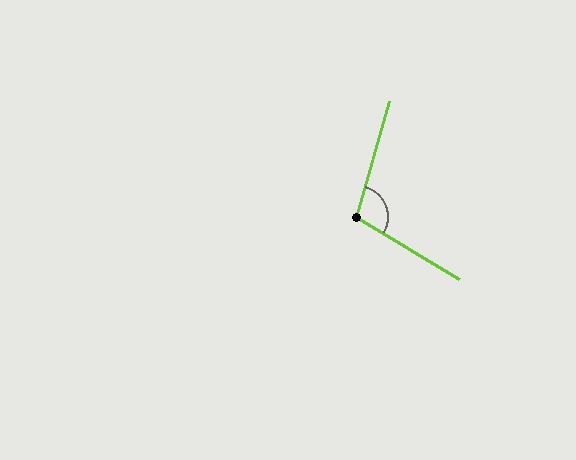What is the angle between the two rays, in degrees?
Approximately 106 degrees.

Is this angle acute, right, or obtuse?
It is obtuse.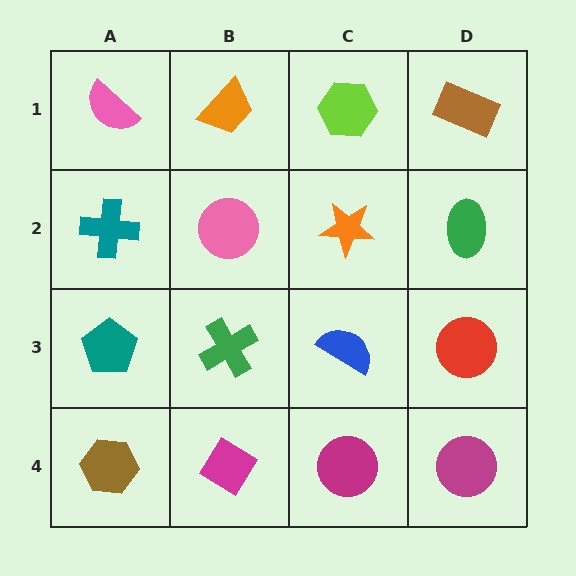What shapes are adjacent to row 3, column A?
A teal cross (row 2, column A), a brown hexagon (row 4, column A), a green cross (row 3, column B).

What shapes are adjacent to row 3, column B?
A pink circle (row 2, column B), a magenta diamond (row 4, column B), a teal pentagon (row 3, column A), a blue semicircle (row 3, column C).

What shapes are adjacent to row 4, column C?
A blue semicircle (row 3, column C), a magenta diamond (row 4, column B), a magenta circle (row 4, column D).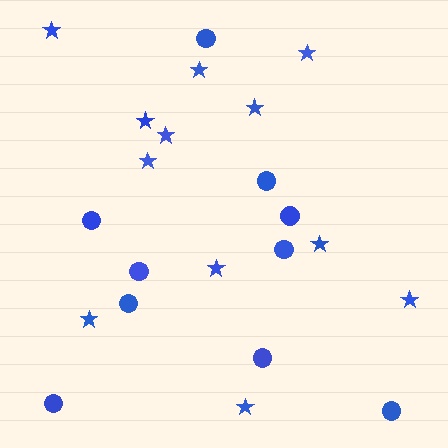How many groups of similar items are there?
There are 2 groups: one group of stars (12) and one group of circles (10).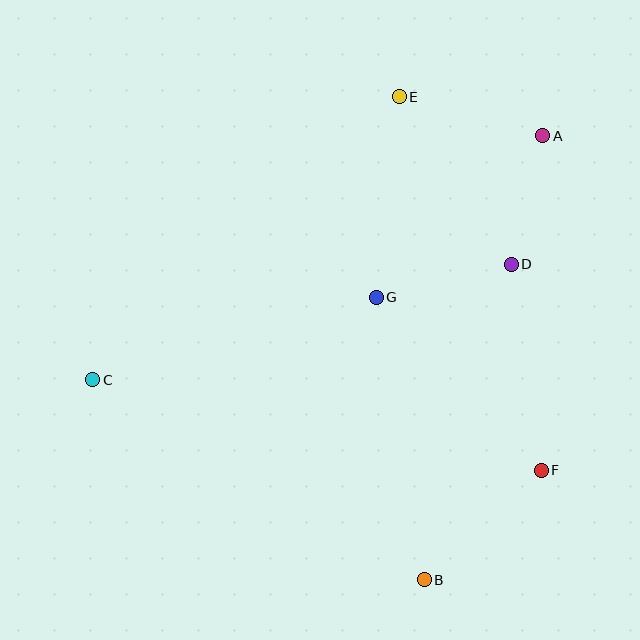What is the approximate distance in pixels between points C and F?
The distance between C and F is approximately 457 pixels.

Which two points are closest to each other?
Points A and D are closest to each other.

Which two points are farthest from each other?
Points A and C are farthest from each other.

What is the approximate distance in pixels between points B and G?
The distance between B and G is approximately 287 pixels.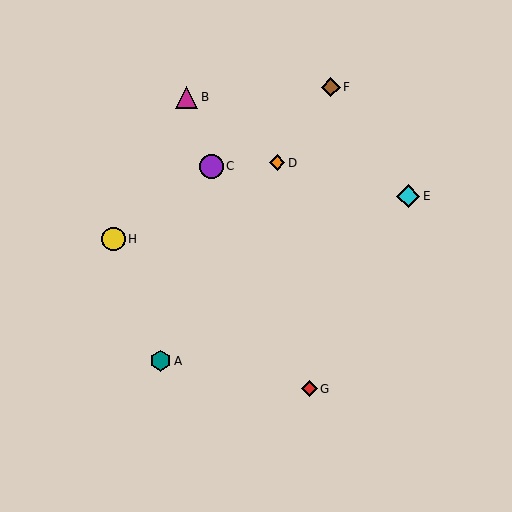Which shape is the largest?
The purple circle (labeled C) is the largest.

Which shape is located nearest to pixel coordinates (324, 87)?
The brown diamond (labeled F) at (331, 87) is nearest to that location.